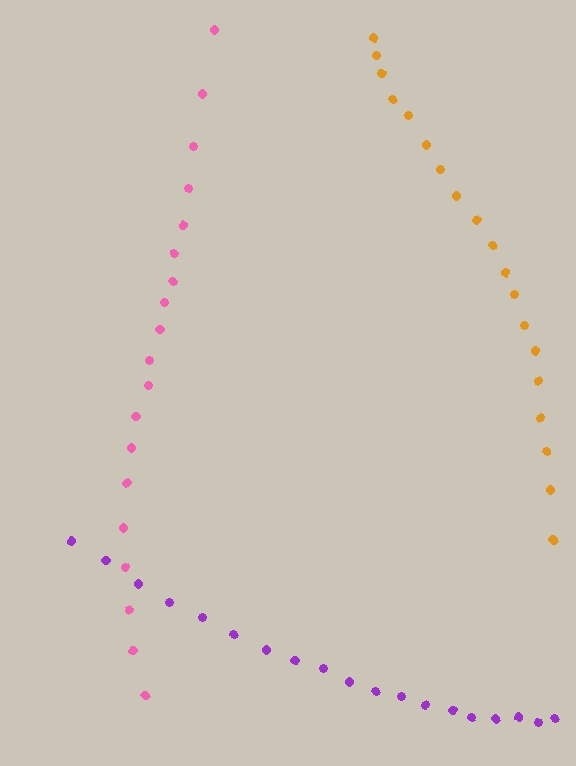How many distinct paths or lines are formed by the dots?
There are 3 distinct paths.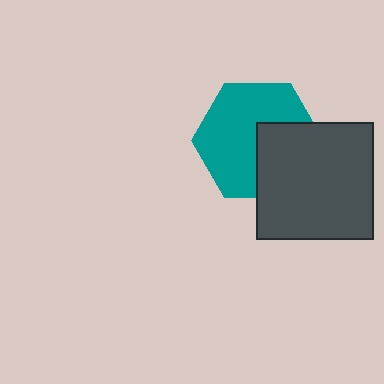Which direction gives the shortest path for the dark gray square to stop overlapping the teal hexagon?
Moving toward the lower-right gives the shortest separation.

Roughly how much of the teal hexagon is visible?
About half of it is visible (roughly 63%).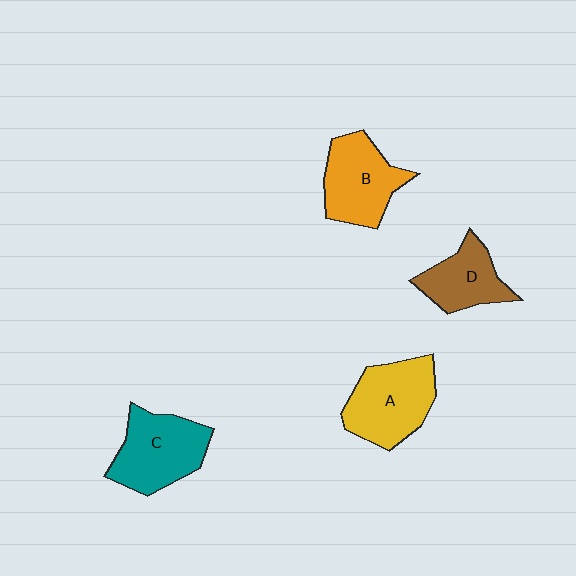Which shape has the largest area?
Shape A (yellow).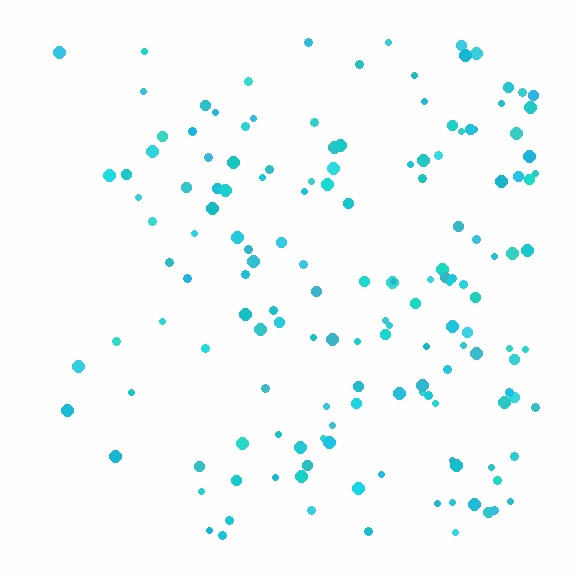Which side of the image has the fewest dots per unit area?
The left.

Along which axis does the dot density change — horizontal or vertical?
Horizontal.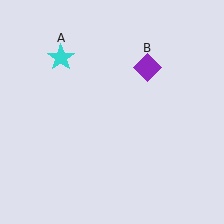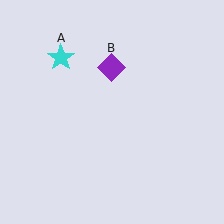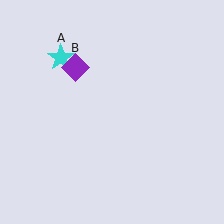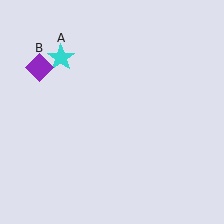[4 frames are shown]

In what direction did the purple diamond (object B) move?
The purple diamond (object B) moved left.